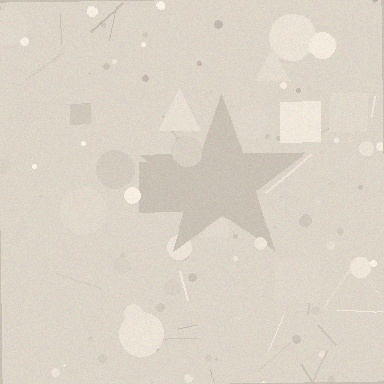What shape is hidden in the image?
A star is hidden in the image.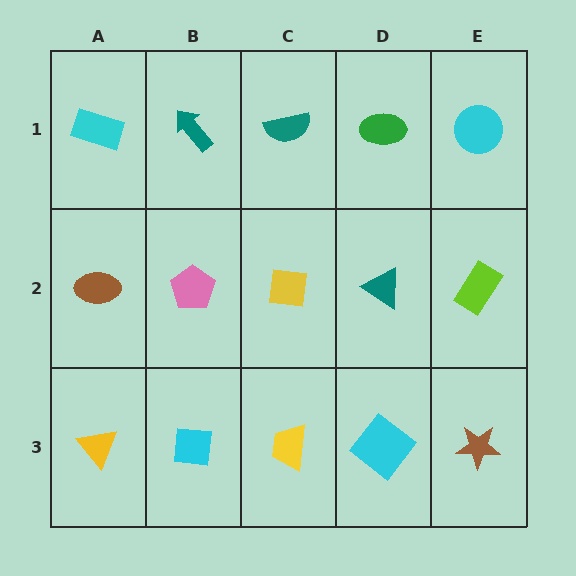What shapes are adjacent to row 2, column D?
A green ellipse (row 1, column D), a cyan diamond (row 3, column D), a yellow square (row 2, column C), a lime rectangle (row 2, column E).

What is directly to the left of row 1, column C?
A teal arrow.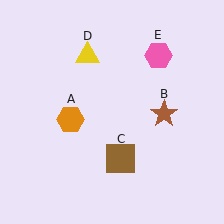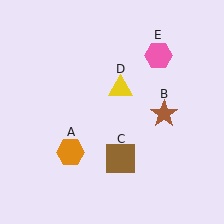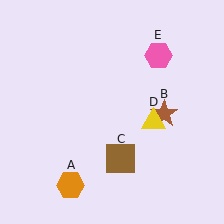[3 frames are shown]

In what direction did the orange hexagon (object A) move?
The orange hexagon (object A) moved down.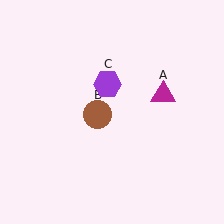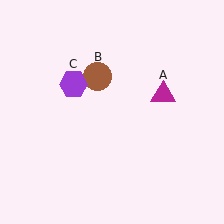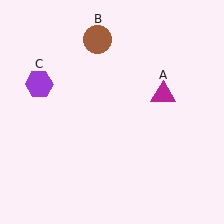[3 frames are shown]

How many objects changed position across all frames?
2 objects changed position: brown circle (object B), purple hexagon (object C).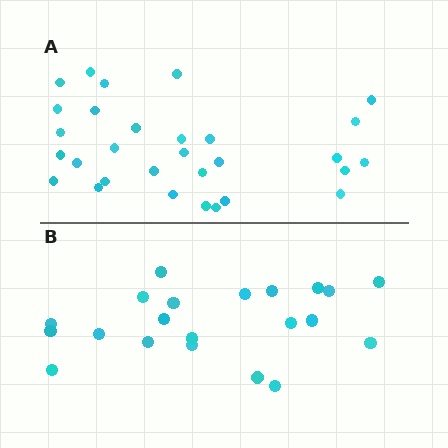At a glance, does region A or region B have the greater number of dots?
Region A (the top region) has more dots.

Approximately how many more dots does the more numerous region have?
Region A has roughly 8 or so more dots than region B.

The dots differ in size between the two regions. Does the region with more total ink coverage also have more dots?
No. Region B has more total ink coverage because its dots are larger, but region A actually contains more individual dots. Total area can be misleading — the number of items is what matters here.